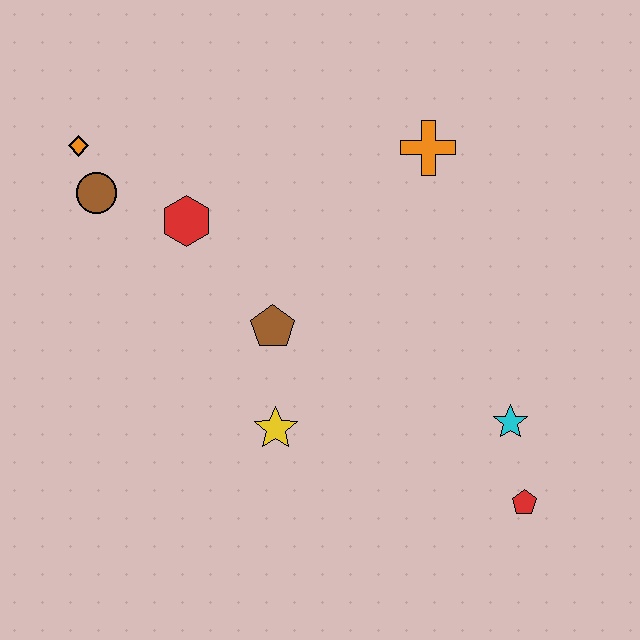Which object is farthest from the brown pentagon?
The red pentagon is farthest from the brown pentagon.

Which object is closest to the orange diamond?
The brown circle is closest to the orange diamond.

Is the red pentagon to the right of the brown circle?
Yes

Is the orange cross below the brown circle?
No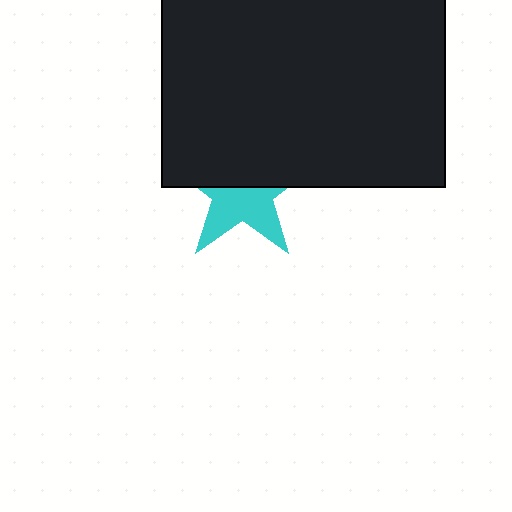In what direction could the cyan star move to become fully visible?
The cyan star could move down. That would shift it out from behind the black rectangle entirely.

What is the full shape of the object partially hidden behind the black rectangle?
The partially hidden object is a cyan star.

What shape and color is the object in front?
The object in front is a black rectangle.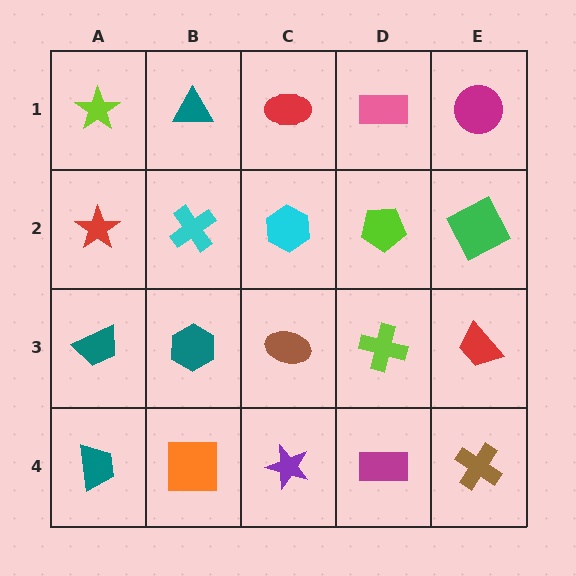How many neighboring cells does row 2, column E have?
3.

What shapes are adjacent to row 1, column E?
A green square (row 2, column E), a pink rectangle (row 1, column D).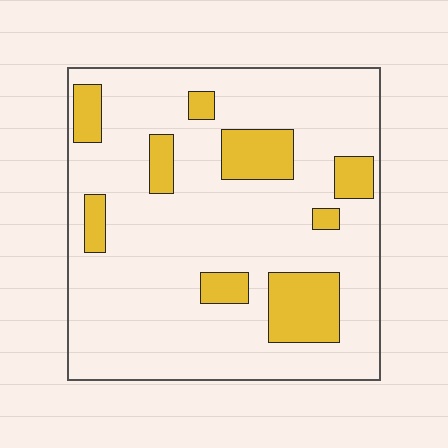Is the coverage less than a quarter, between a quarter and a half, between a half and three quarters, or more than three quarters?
Less than a quarter.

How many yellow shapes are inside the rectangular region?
9.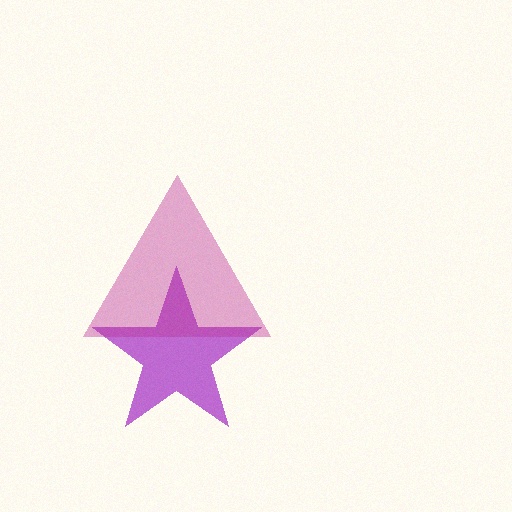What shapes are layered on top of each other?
The layered shapes are: a purple star, a magenta triangle.